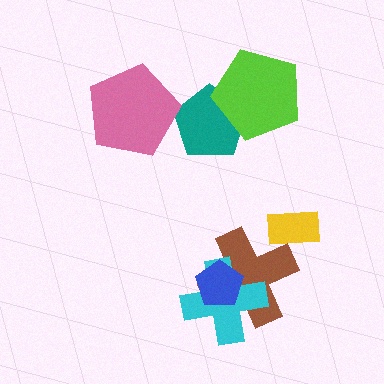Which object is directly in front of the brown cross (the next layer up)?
The cyan cross is directly in front of the brown cross.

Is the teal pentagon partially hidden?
Yes, it is partially covered by another shape.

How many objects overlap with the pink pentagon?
1 object overlaps with the pink pentagon.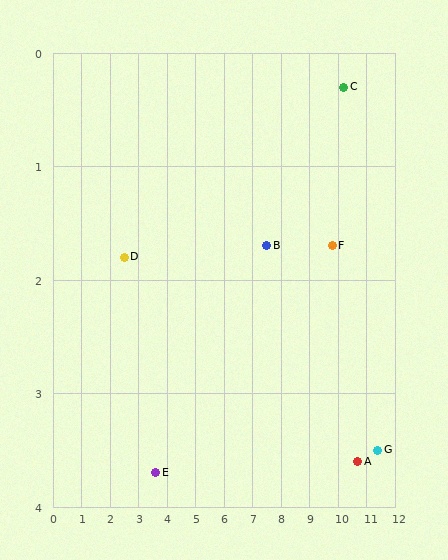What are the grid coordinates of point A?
Point A is at approximately (10.7, 3.6).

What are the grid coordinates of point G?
Point G is at approximately (11.4, 3.5).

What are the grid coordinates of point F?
Point F is at approximately (9.8, 1.7).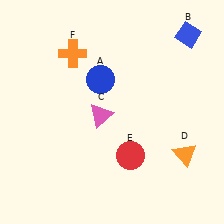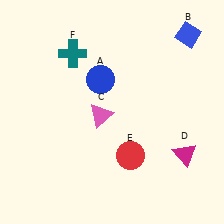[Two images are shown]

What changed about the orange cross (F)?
In Image 1, F is orange. In Image 2, it changed to teal.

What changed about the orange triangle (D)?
In Image 1, D is orange. In Image 2, it changed to magenta.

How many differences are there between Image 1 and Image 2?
There are 2 differences between the two images.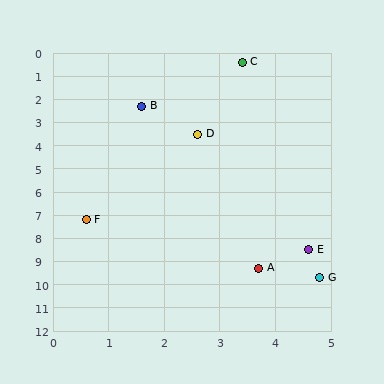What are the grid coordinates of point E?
Point E is at approximately (4.6, 8.5).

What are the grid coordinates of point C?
Point C is at approximately (3.4, 0.4).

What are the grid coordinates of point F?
Point F is at approximately (0.6, 7.2).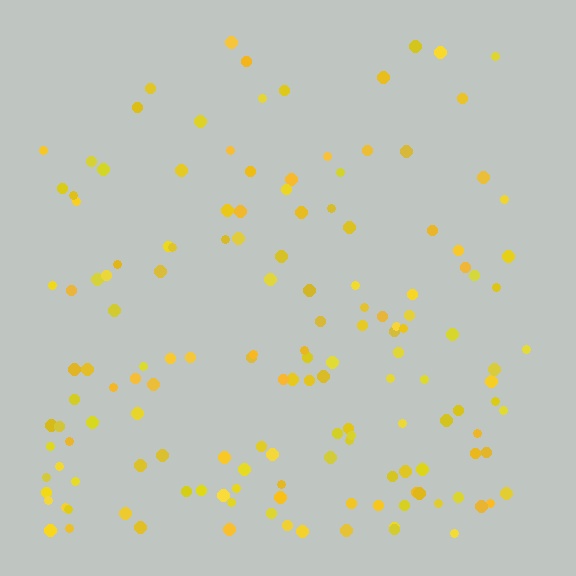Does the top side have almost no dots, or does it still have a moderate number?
Still a moderate number, just noticeably fewer than the bottom.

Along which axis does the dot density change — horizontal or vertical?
Vertical.